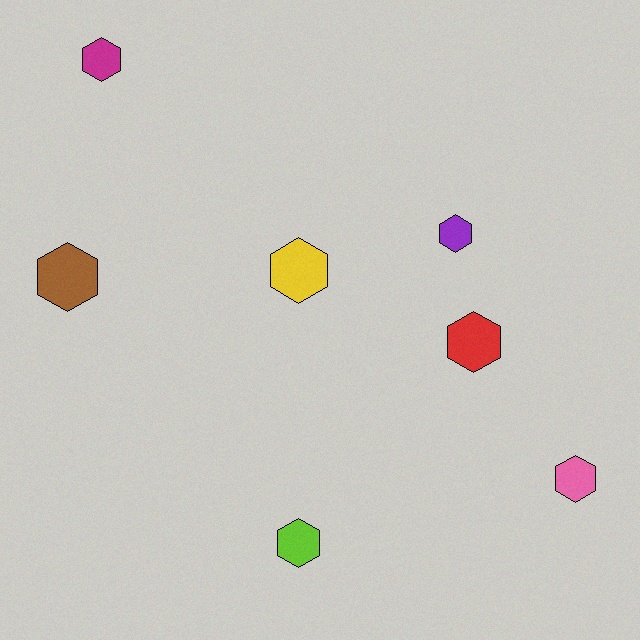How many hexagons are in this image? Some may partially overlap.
There are 7 hexagons.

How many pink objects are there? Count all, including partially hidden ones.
There is 1 pink object.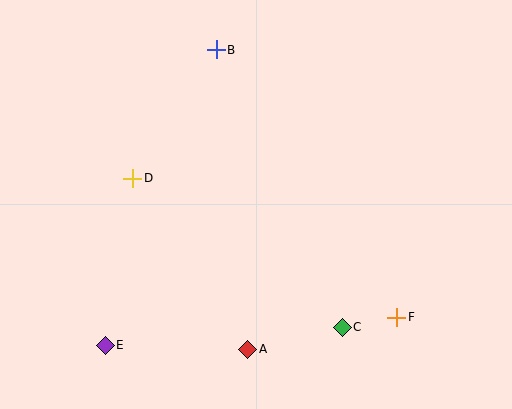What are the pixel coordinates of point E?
Point E is at (105, 345).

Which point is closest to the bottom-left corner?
Point E is closest to the bottom-left corner.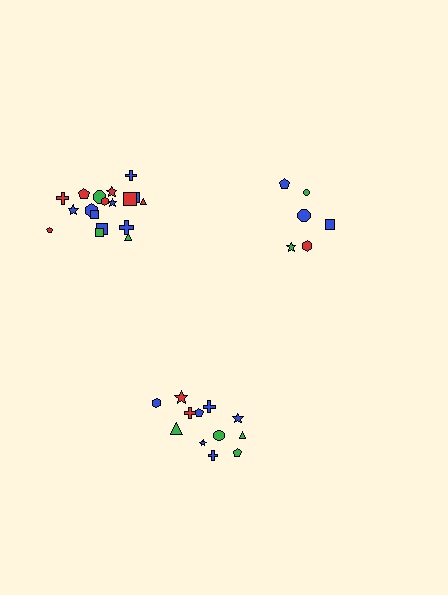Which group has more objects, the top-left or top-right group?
The top-left group.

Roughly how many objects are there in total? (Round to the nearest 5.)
Roughly 35 objects in total.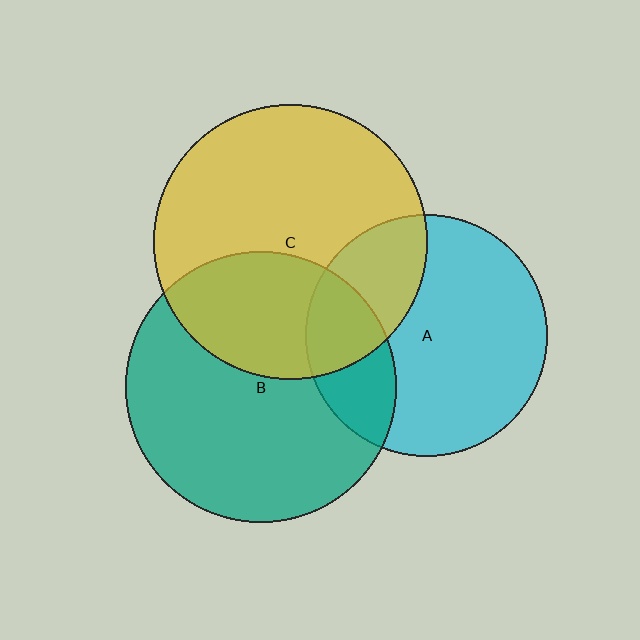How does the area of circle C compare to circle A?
Approximately 1.3 times.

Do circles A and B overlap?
Yes.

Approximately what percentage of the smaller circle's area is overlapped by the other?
Approximately 25%.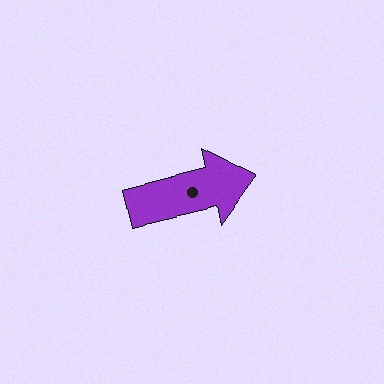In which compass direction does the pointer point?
East.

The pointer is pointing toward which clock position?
Roughly 3 o'clock.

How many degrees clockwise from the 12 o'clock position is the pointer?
Approximately 76 degrees.